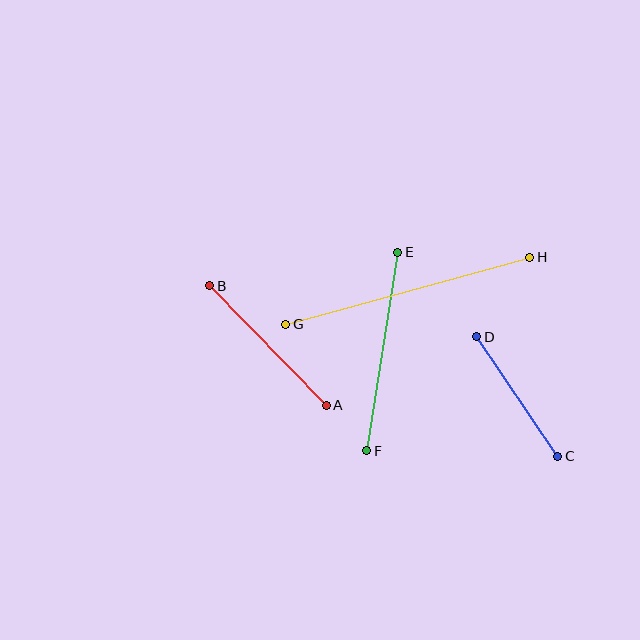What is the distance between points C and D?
The distance is approximately 144 pixels.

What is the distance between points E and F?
The distance is approximately 201 pixels.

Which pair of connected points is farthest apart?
Points G and H are farthest apart.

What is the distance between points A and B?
The distance is approximately 167 pixels.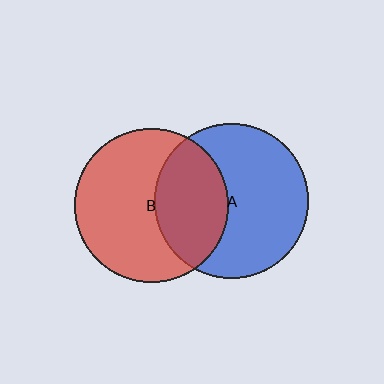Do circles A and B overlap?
Yes.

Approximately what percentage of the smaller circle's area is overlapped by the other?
Approximately 35%.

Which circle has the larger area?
Circle A (blue).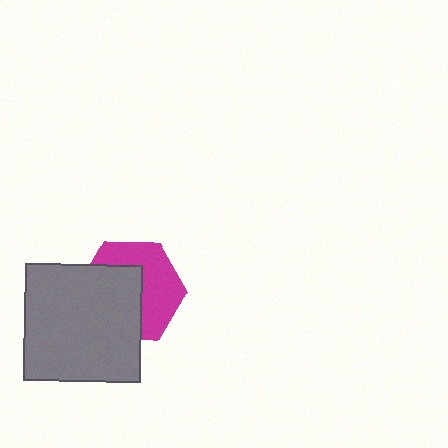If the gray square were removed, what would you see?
You would see the complete magenta hexagon.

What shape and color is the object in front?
The object in front is a gray square.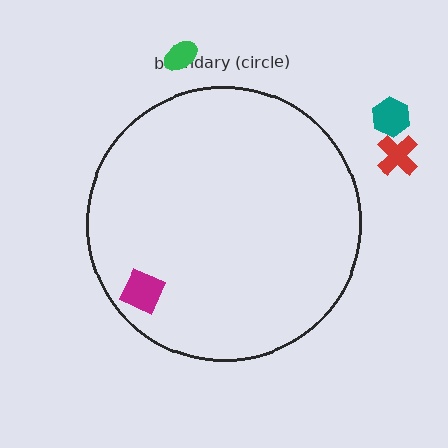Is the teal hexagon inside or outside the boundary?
Outside.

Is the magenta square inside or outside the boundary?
Inside.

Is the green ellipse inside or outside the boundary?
Outside.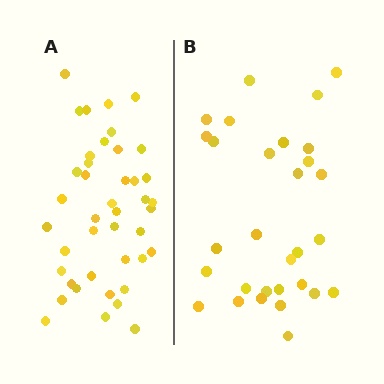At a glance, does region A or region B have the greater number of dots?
Region A (the left region) has more dots.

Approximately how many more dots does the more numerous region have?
Region A has roughly 12 or so more dots than region B.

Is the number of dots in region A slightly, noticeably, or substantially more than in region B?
Region A has noticeably more, but not dramatically so. The ratio is roughly 1.4 to 1.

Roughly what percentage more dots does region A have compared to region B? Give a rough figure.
About 40% more.